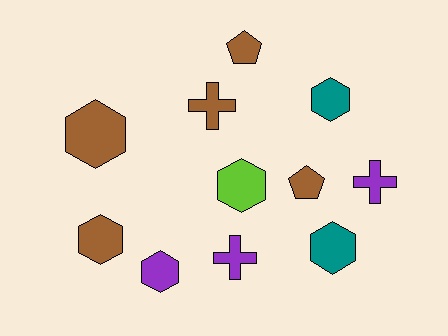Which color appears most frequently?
Brown, with 5 objects.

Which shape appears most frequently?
Hexagon, with 6 objects.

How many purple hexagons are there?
There is 1 purple hexagon.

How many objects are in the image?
There are 11 objects.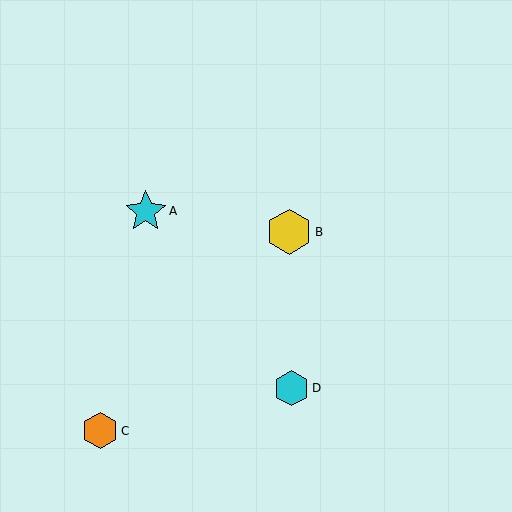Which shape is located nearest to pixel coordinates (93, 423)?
The orange hexagon (labeled C) at (100, 430) is nearest to that location.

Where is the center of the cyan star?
The center of the cyan star is at (146, 211).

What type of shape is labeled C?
Shape C is an orange hexagon.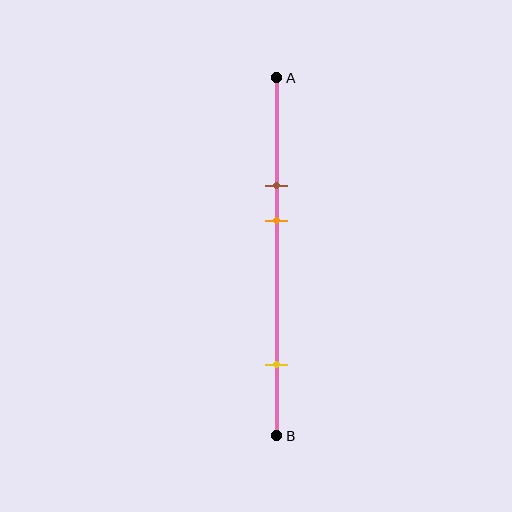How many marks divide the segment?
There are 3 marks dividing the segment.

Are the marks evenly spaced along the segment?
No, the marks are not evenly spaced.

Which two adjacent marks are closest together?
The brown and orange marks are the closest adjacent pair.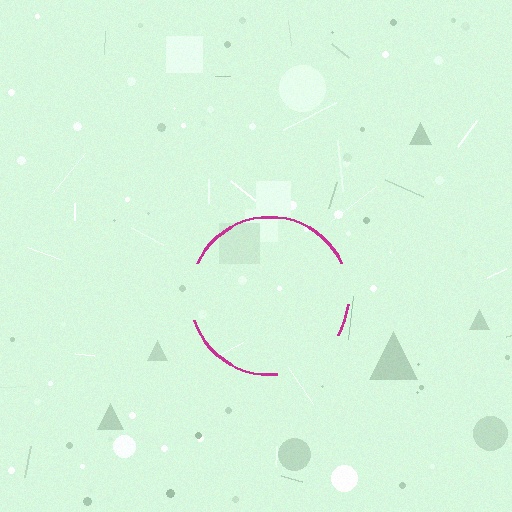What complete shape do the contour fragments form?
The contour fragments form a circle.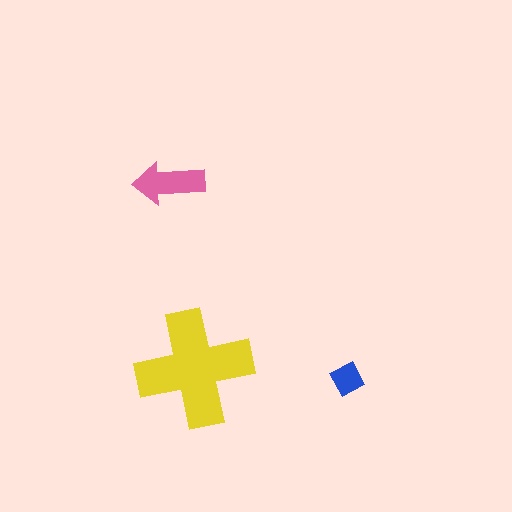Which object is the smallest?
The blue diamond.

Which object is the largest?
The yellow cross.